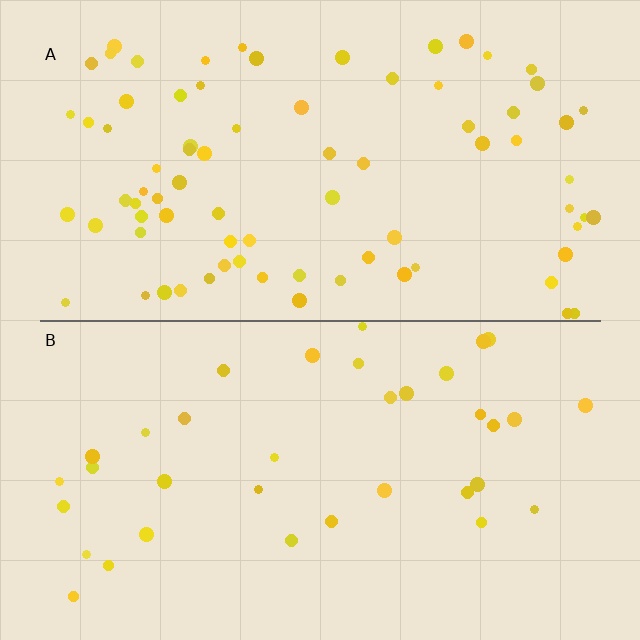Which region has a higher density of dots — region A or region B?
A (the top).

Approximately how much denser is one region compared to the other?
Approximately 2.2× — region A over region B.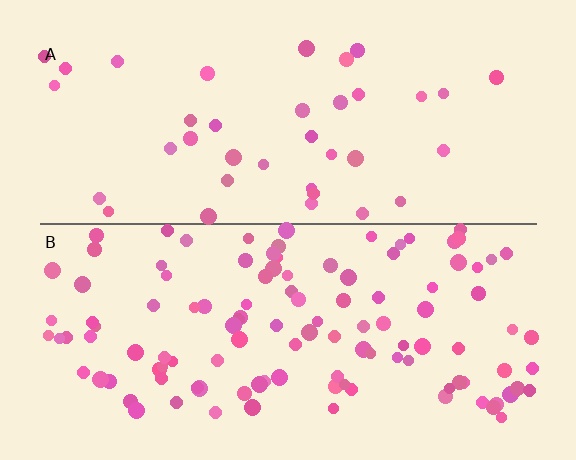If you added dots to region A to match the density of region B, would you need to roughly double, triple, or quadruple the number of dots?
Approximately triple.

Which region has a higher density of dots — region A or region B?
B (the bottom).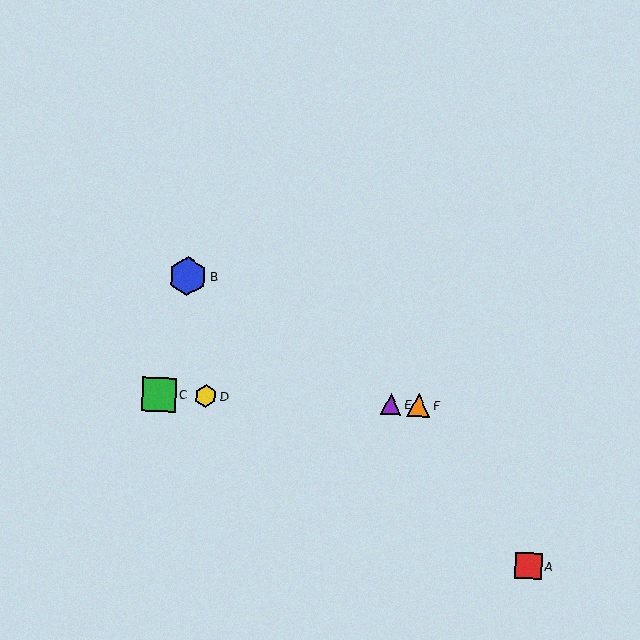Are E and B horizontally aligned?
No, E is at y≈404 and B is at y≈276.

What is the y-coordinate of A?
Object A is at y≈566.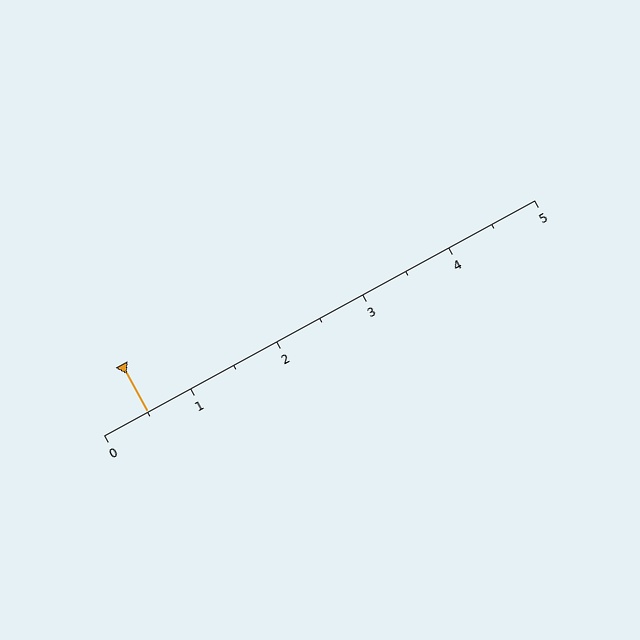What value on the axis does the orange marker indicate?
The marker indicates approximately 0.5.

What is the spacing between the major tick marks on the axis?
The major ticks are spaced 1 apart.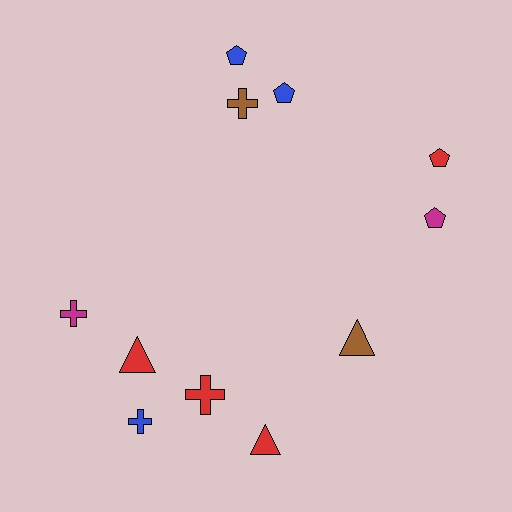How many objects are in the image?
There are 11 objects.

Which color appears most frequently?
Red, with 4 objects.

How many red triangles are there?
There are 2 red triangles.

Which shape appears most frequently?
Cross, with 4 objects.